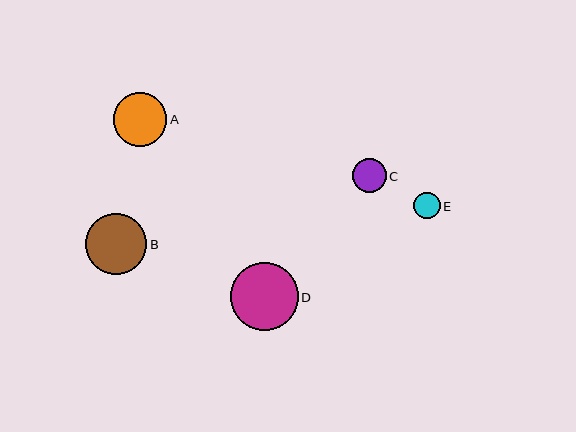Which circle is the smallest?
Circle E is the smallest with a size of approximately 27 pixels.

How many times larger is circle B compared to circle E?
Circle B is approximately 2.3 times the size of circle E.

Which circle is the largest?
Circle D is the largest with a size of approximately 68 pixels.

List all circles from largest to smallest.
From largest to smallest: D, B, A, C, E.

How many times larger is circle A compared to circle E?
Circle A is approximately 2.0 times the size of circle E.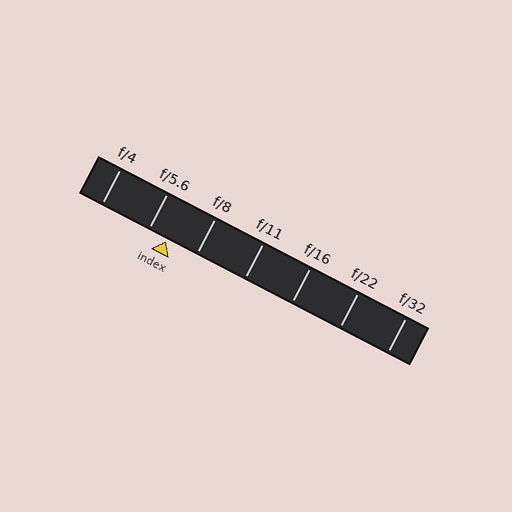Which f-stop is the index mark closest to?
The index mark is closest to f/5.6.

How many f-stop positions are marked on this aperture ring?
There are 7 f-stop positions marked.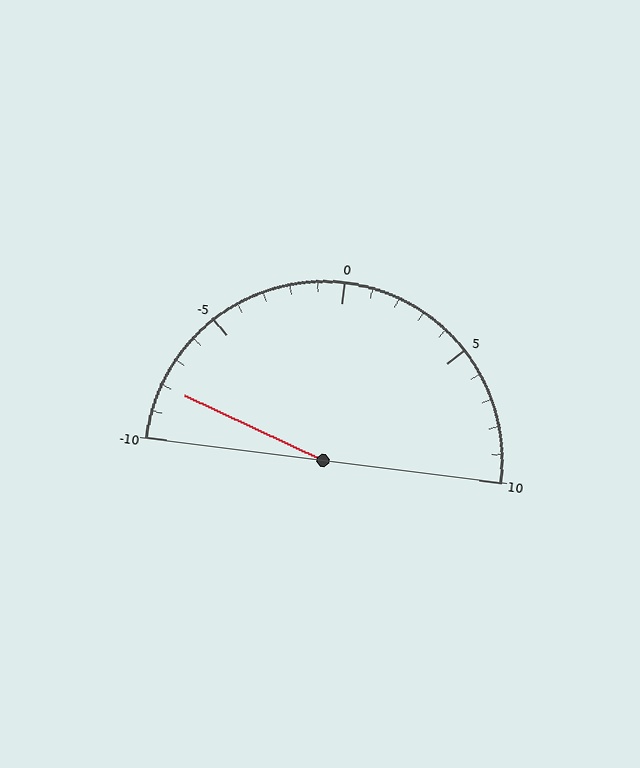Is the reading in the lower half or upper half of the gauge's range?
The reading is in the lower half of the range (-10 to 10).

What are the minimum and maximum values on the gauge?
The gauge ranges from -10 to 10.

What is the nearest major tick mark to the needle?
The nearest major tick mark is -10.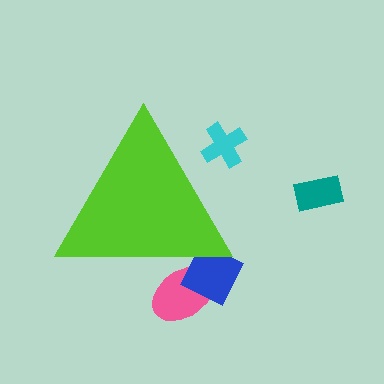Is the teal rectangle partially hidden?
No, the teal rectangle is fully visible.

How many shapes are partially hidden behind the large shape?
3 shapes are partially hidden.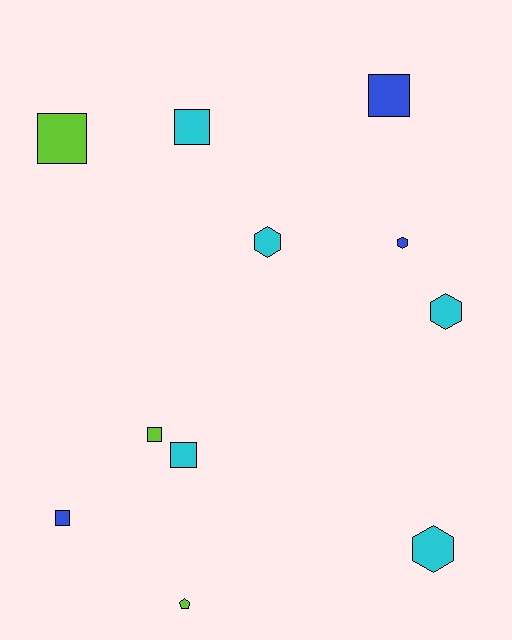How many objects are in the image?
There are 11 objects.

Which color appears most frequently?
Cyan, with 5 objects.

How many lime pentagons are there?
There is 1 lime pentagon.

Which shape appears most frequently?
Square, with 6 objects.